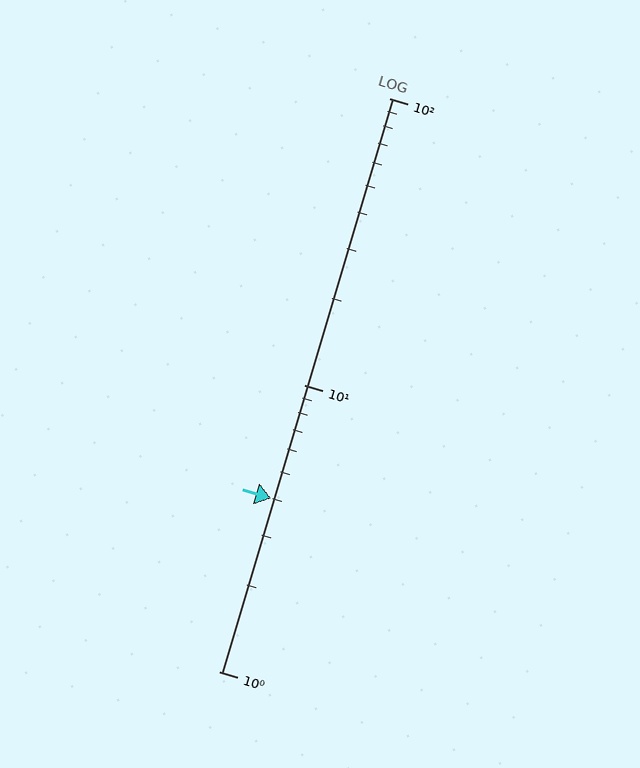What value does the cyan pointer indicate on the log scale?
The pointer indicates approximately 4.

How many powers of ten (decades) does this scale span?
The scale spans 2 decades, from 1 to 100.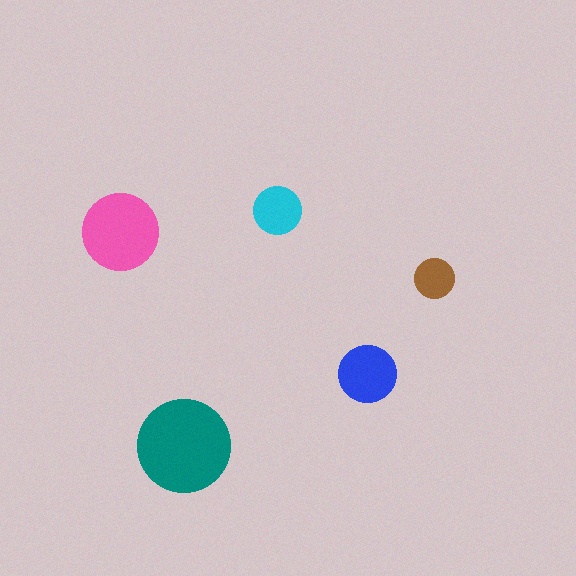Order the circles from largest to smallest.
the teal one, the pink one, the blue one, the cyan one, the brown one.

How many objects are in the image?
There are 5 objects in the image.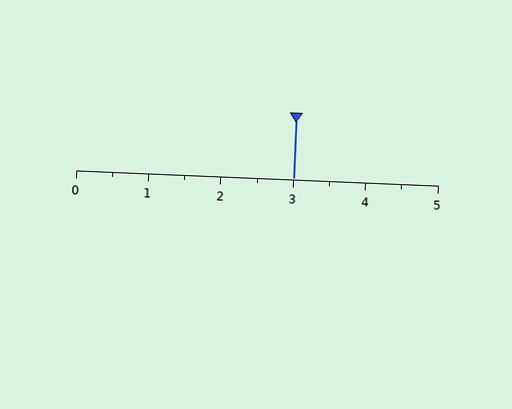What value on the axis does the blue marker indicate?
The marker indicates approximately 3.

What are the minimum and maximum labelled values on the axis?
The axis runs from 0 to 5.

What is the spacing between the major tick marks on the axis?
The major ticks are spaced 1 apart.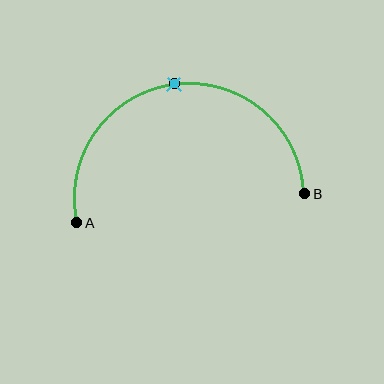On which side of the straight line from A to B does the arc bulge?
The arc bulges above the straight line connecting A and B.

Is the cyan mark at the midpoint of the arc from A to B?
Yes. The cyan mark lies on the arc at equal arc-length from both A and B — it is the arc midpoint.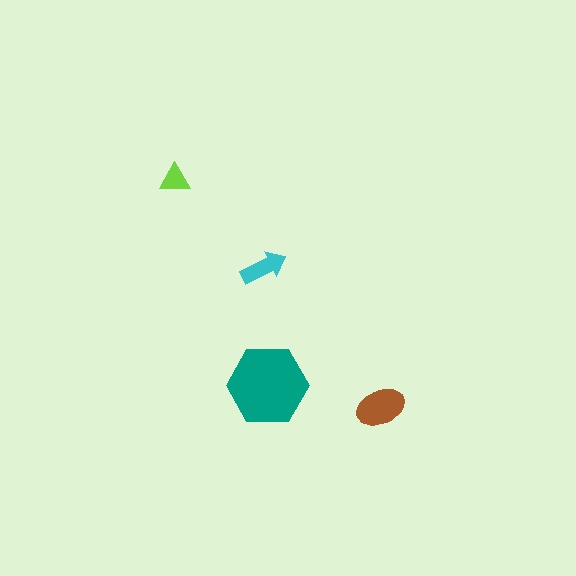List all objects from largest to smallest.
The teal hexagon, the brown ellipse, the cyan arrow, the lime triangle.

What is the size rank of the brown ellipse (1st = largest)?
2nd.